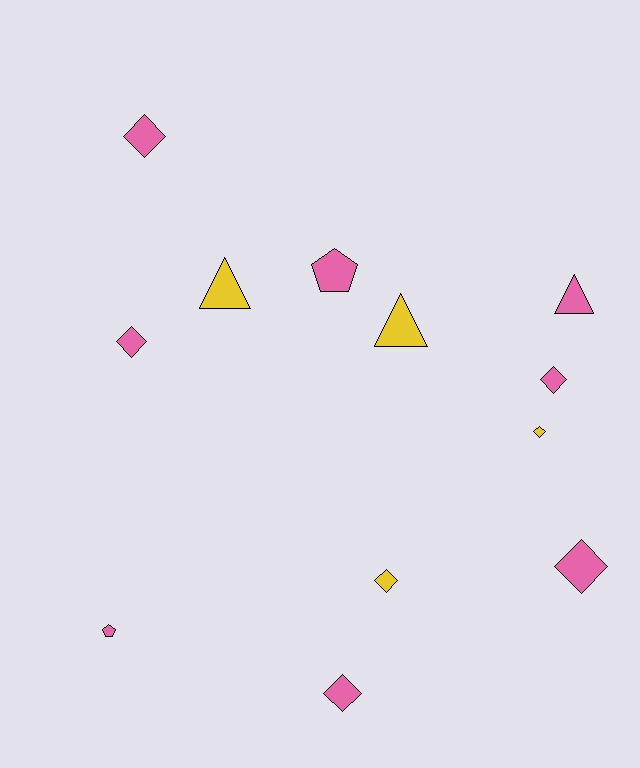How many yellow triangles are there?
There are 2 yellow triangles.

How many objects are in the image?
There are 12 objects.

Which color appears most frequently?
Pink, with 8 objects.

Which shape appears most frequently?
Diamond, with 7 objects.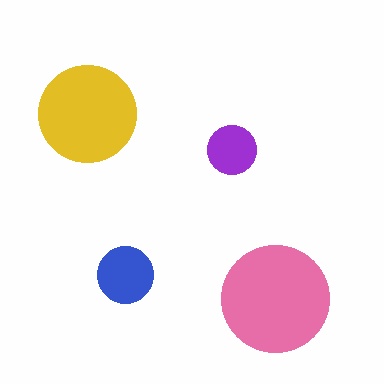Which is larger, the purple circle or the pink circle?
The pink one.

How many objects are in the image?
There are 4 objects in the image.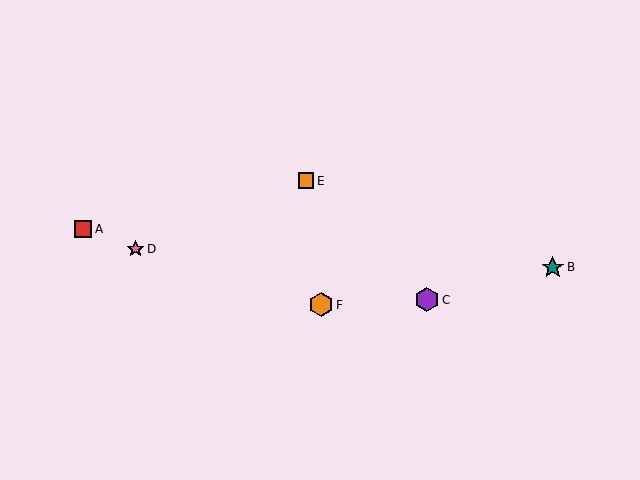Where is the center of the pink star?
The center of the pink star is at (135, 249).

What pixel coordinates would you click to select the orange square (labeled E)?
Click at (306, 181) to select the orange square E.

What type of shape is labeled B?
Shape B is a teal star.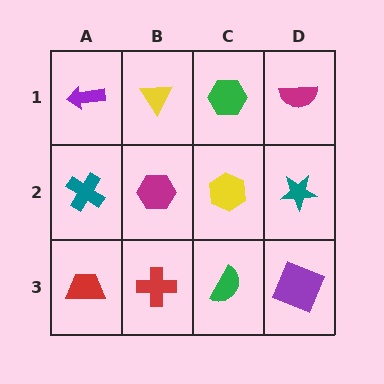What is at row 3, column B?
A red cross.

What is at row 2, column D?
A teal star.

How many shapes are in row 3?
4 shapes.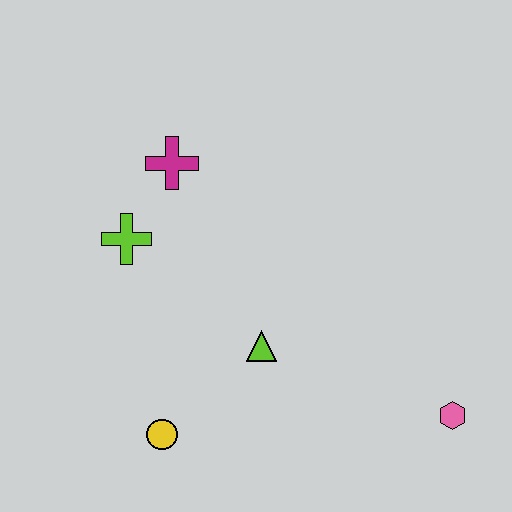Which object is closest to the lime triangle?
The yellow circle is closest to the lime triangle.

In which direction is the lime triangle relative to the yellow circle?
The lime triangle is to the right of the yellow circle.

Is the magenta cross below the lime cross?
No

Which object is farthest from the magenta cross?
The pink hexagon is farthest from the magenta cross.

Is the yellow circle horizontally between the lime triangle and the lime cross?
Yes